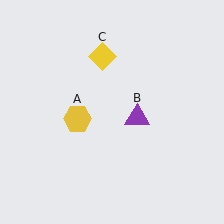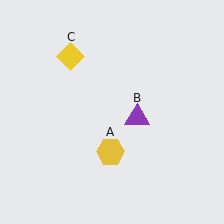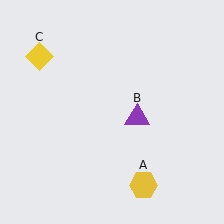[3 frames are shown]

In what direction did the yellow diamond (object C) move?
The yellow diamond (object C) moved left.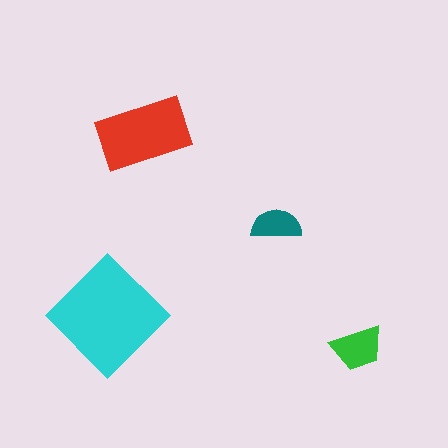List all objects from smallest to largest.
The teal semicircle, the green trapezoid, the red rectangle, the cyan diamond.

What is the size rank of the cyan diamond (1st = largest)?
1st.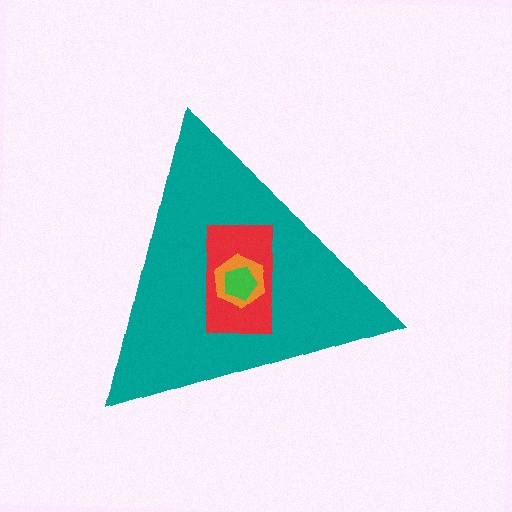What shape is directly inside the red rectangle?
The orange hexagon.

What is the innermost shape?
The green pentagon.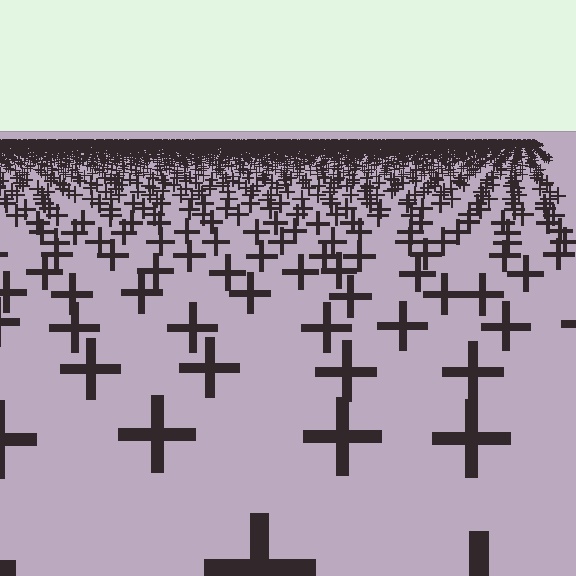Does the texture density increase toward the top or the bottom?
Density increases toward the top.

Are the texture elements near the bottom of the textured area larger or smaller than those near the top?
Larger. Near the bottom, elements are closer to the viewer and appear at a bigger on-screen size.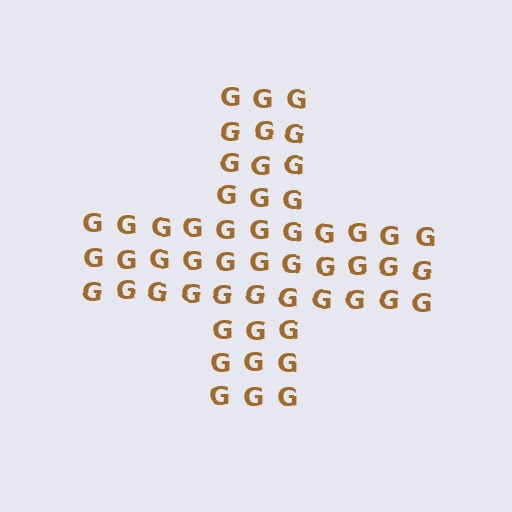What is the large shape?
The large shape is a cross.